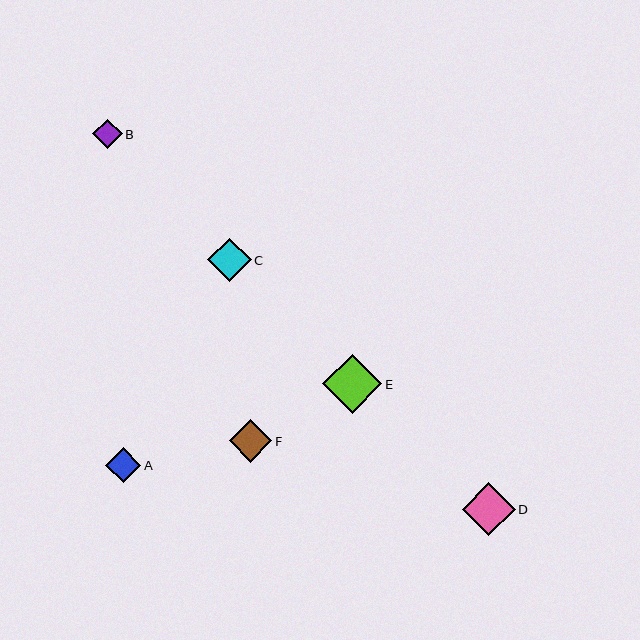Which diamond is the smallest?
Diamond B is the smallest with a size of approximately 29 pixels.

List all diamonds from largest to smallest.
From largest to smallest: E, D, C, F, A, B.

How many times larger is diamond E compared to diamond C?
Diamond E is approximately 1.4 times the size of diamond C.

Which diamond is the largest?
Diamond E is the largest with a size of approximately 59 pixels.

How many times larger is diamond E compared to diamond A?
Diamond E is approximately 1.7 times the size of diamond A.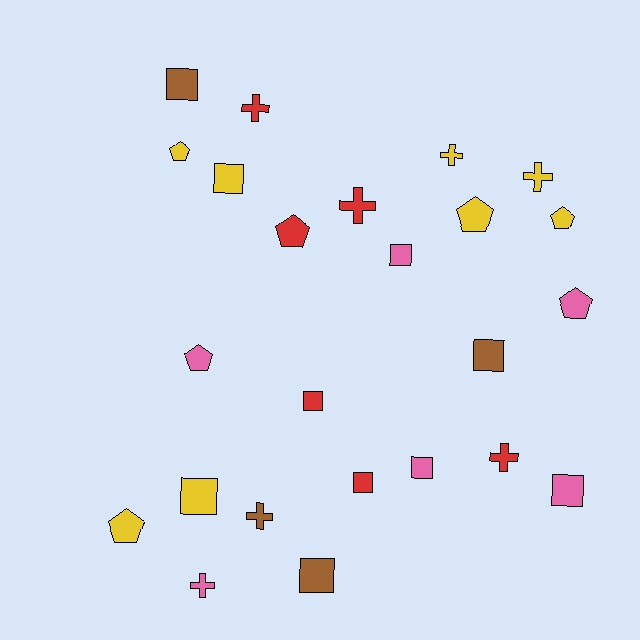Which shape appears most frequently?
Square, with 10 objects.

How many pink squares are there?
There are 3 pink squares.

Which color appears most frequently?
Yellow, with 8 objects.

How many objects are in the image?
There are 24 objects.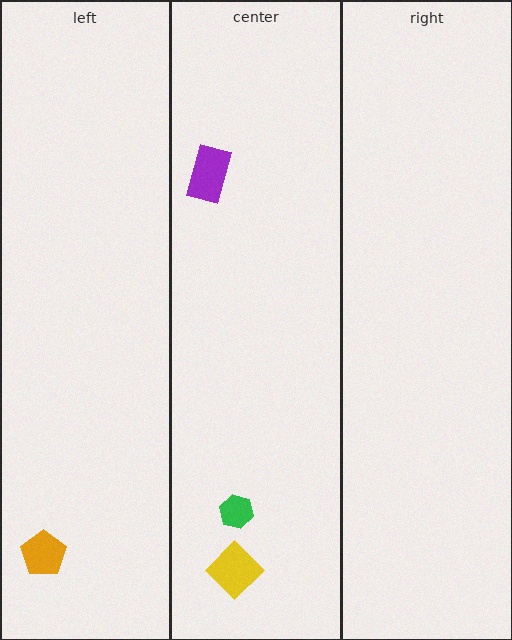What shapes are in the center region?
The green hexagon, the purple rectangle, the yellow diamond.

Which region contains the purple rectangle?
The center region.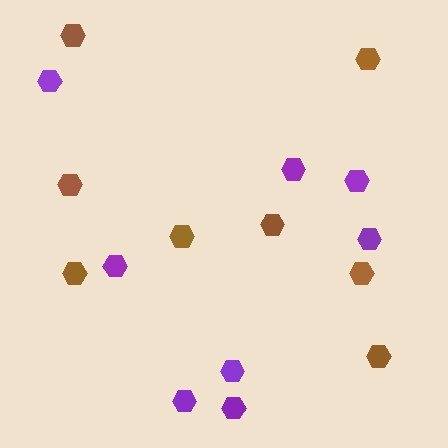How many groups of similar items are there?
There are 2 groups: one group of purple hexagons (8) and one group of brown hexagons (8).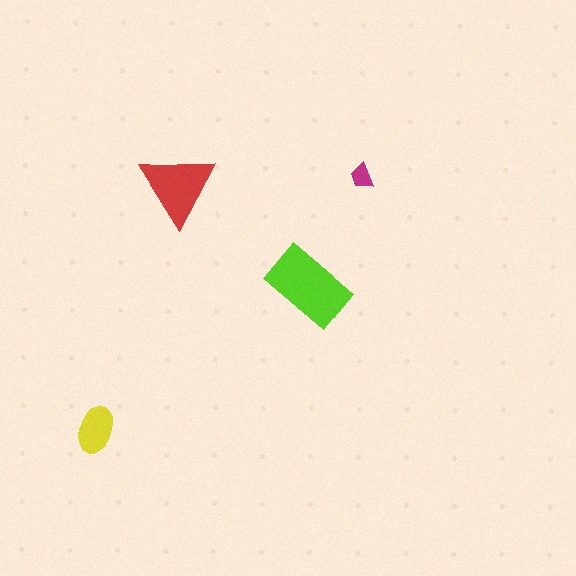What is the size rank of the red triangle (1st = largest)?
2nd.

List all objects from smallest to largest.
The magenta trapezoid, the yellow ellipse, the red triangle, the lime rectangle.